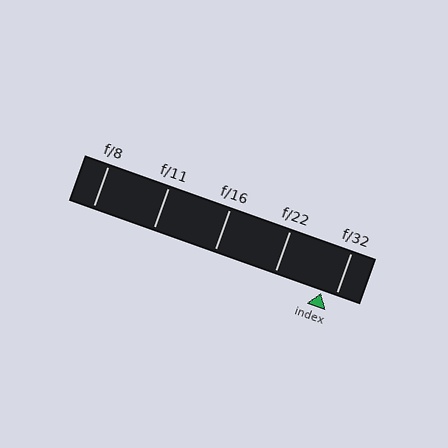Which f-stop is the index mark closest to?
The index mark is closest to f/32.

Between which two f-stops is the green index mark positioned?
The index mark is between f/22 and f/32.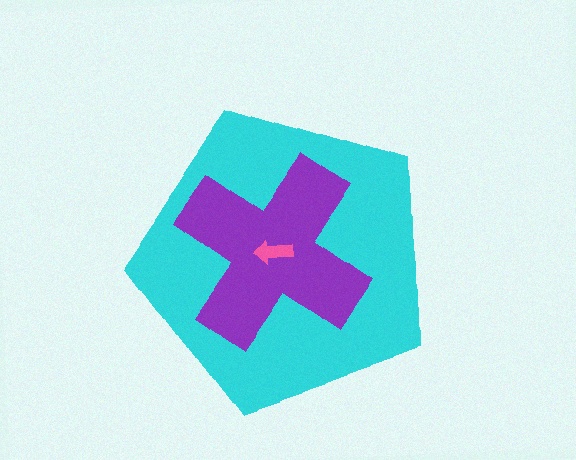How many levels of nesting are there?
3.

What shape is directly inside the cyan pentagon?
The purple cross.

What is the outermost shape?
The cyan pentagon.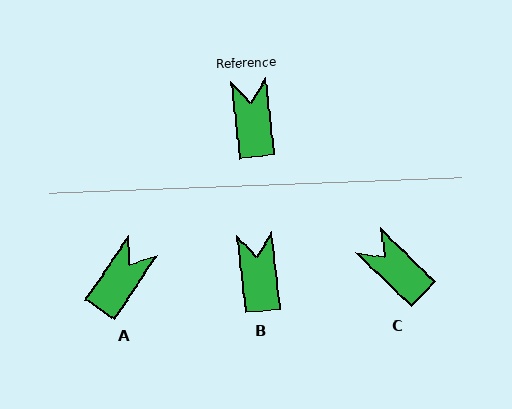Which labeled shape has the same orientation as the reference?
B.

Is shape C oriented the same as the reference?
No, it is off by about 40 degrees.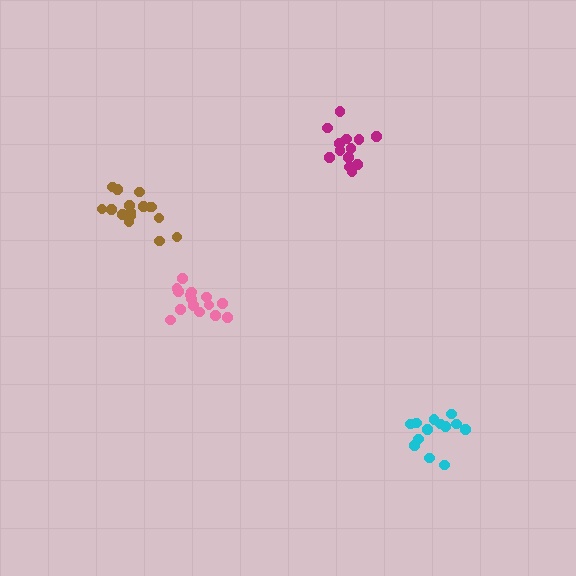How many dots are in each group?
Group 1: 15 dots, Group 2: 16 dots, Group 3: 13 dots, Group 4: 13 dots (57 total).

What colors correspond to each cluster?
The clusters are colored: pink, brown, cyan, magenta.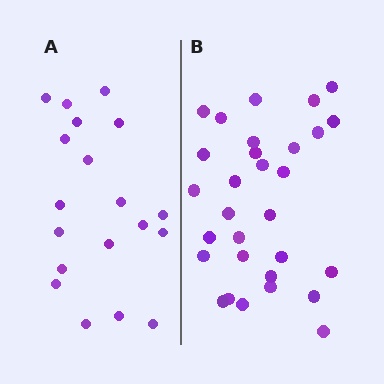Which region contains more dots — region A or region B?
Region B (the right region) has more dots.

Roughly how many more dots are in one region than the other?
Region B has roughly 12 or so more dots than region A.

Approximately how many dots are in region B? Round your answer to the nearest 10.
About 30 dots.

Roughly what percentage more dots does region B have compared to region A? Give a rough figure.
About 60% more.